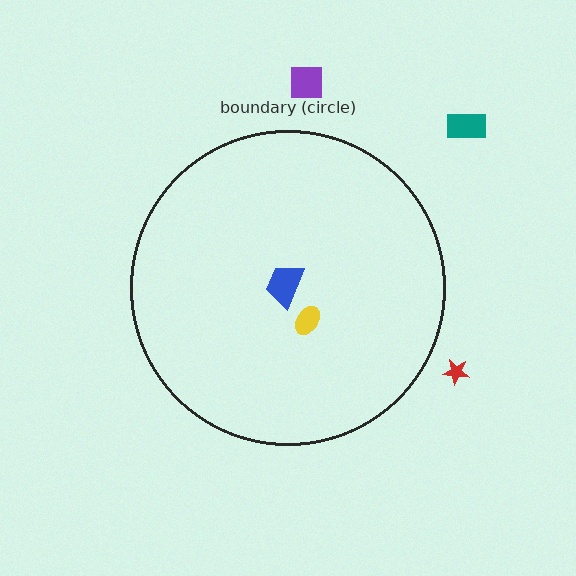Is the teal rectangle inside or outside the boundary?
Outside.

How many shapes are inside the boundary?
2 inside, 3 outside.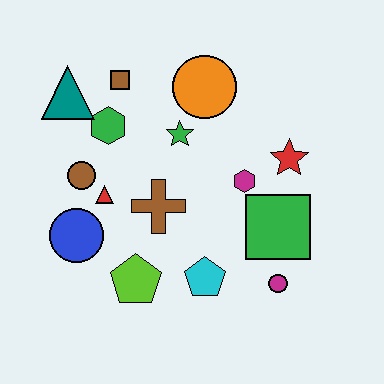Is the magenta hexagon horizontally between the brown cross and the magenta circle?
Yes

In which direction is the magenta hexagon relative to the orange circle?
The magenta hexagon is below the orange circle.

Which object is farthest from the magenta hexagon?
The teal triangle is farthest from the magenta hexagon.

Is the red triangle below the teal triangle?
Yes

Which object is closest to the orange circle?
The green star is closest to the orange circle.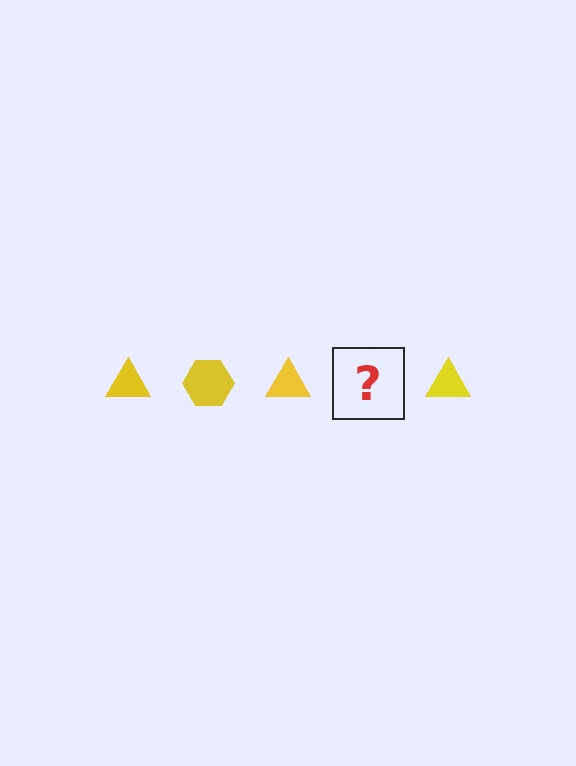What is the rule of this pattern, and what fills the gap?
The rule is that the pattern cycles through triangle, hexagon shapes in yellow. The gap should be filled with a yellow hexagon.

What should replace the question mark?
The question mark should be replaced with a yellow hexagon.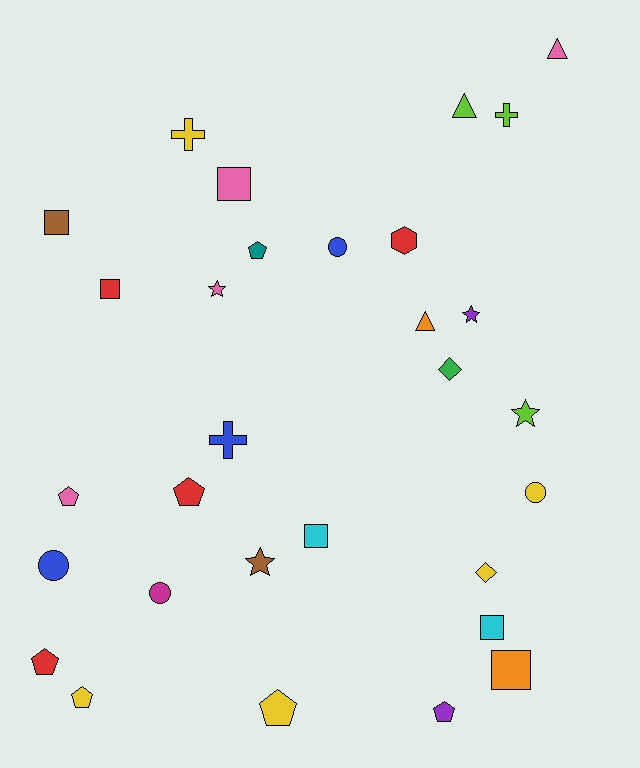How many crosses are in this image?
There are 3 crosses.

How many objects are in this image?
There are 30 objects.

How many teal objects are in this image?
There is 1 teal object.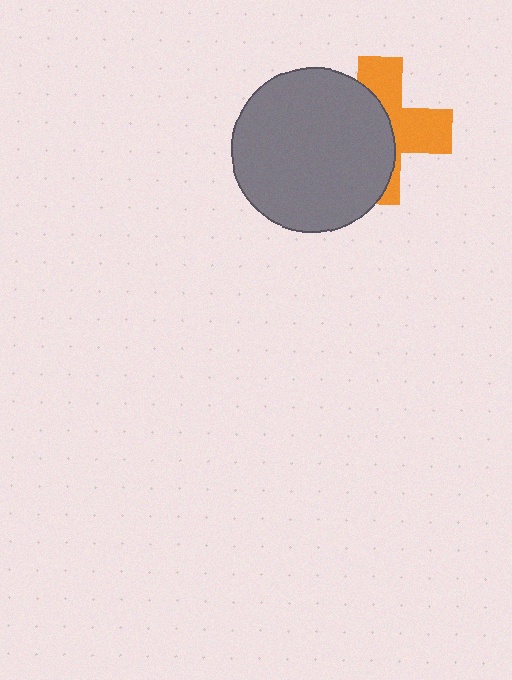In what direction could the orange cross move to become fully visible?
The orange cross could move right. That would shift it out from behind the gray circle entirely.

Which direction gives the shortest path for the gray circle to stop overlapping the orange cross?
Moving left gives the shortest separation.